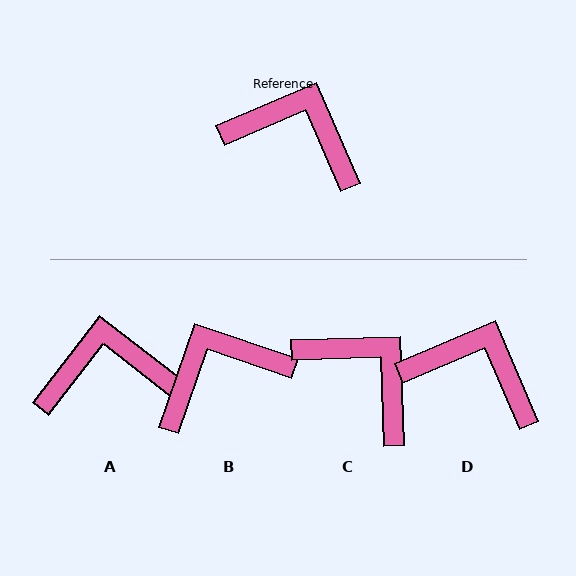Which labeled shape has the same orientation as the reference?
D.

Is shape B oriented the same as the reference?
No, it is off by about 48 degrees.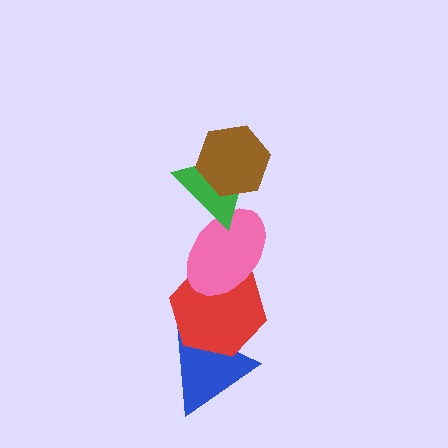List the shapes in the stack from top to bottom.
From top to bottom: the brown hexagon, the green triangle, the pink ellipse, the red hexagon, the blue triangle.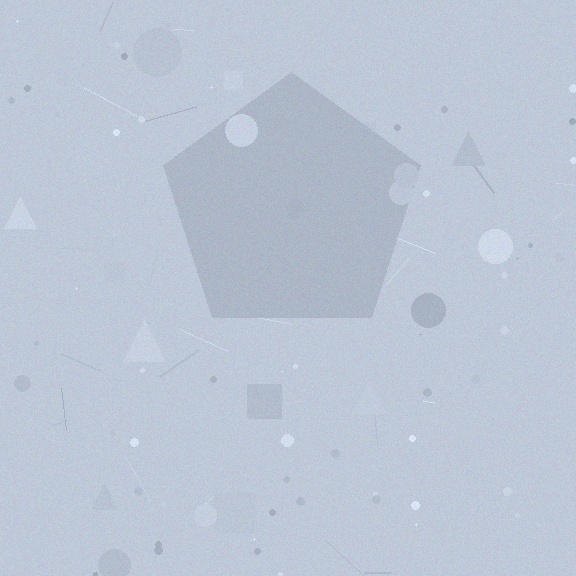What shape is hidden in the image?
A pentagon is hidden in the image.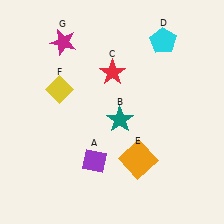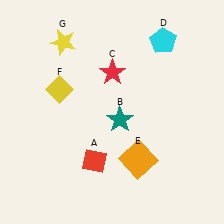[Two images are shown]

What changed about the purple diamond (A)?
In Image 1, A is purple. In Image 2, it changed to red.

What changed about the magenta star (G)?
In Image 1, G is magenta. In Image 2, it changed to yellow.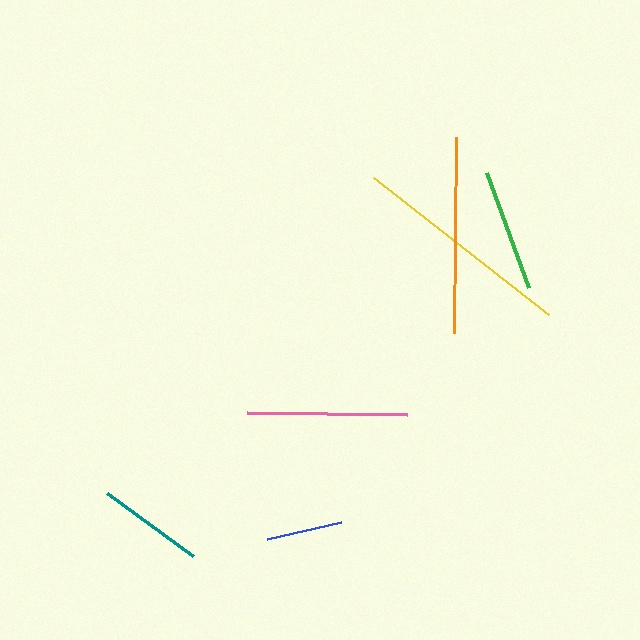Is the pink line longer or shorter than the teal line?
The pink line is longer than the teal line.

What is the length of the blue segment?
The blue segment is approximately 76 pixels long.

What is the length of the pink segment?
The pink segment is approximately 160 pixels long.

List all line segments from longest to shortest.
From longest to shortest: yellow, orange, pink, green, teal, blue.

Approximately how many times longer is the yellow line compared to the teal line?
The yellow line is approximately 2.1 times the length of the teal line.